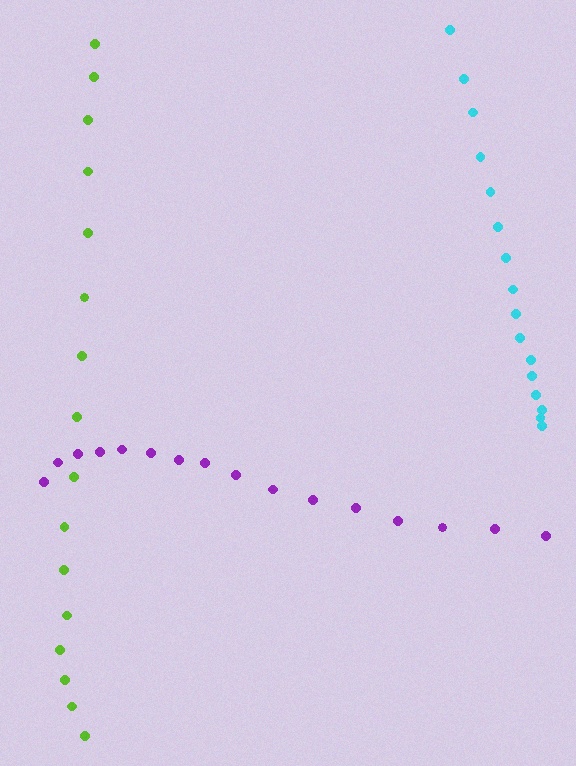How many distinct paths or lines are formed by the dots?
There are 3 distinct paths.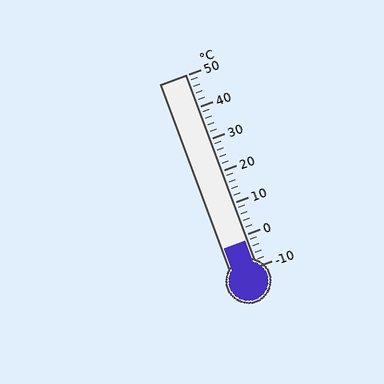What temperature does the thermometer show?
The thermometer shows approximately -2°C.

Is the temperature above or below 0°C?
The temperature is below 0°C.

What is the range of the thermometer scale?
The thermometer scale ranges from -10°C to 50°C.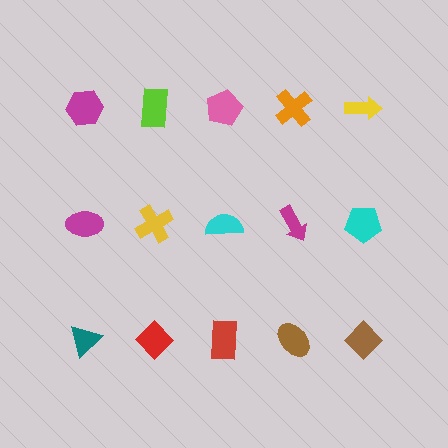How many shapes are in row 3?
5 shapes.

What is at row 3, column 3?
A red rectangle.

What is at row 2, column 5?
A cyan pentagon.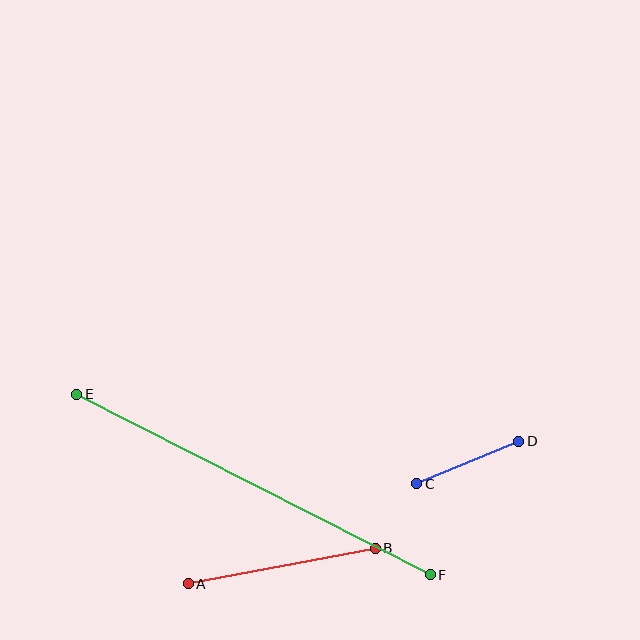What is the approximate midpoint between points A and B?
The midpoint is at approximately (282, 566) pixels.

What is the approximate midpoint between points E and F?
The midpoint is at approximately (253, 485) pixels.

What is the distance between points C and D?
The distance is approximately 110 pixels.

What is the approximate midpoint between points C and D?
The midpoint is at approximately (468, 463) pixels.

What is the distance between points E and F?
The distance is approximately 397 pixels.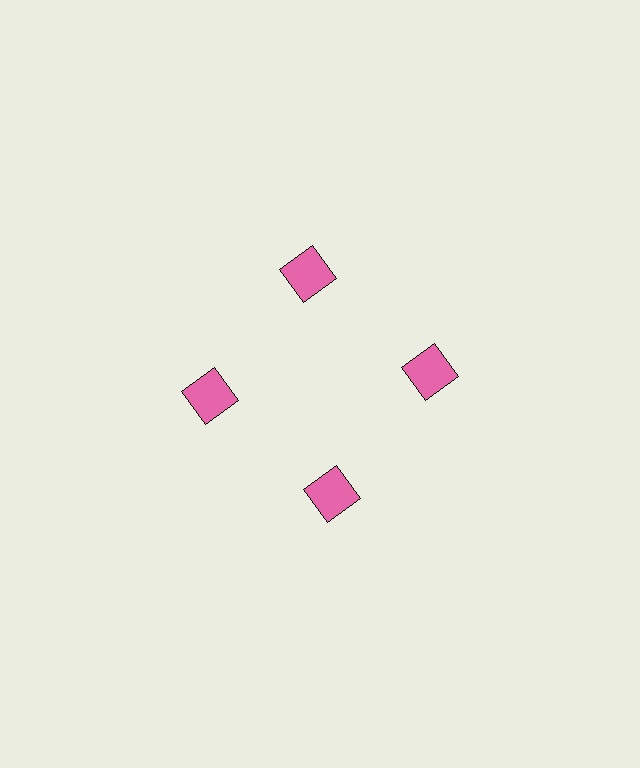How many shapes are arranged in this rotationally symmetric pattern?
There are 4 shapes, arranged in 4 groups of 1.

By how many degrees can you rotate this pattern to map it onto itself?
The pattern maps onto itself every 90 degrees of rotation.